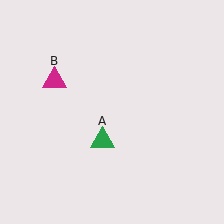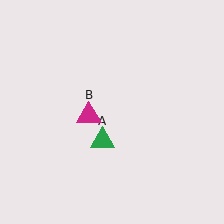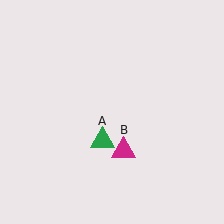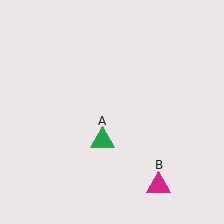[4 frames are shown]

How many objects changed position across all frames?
1 object changed position: magenta triangle (object B).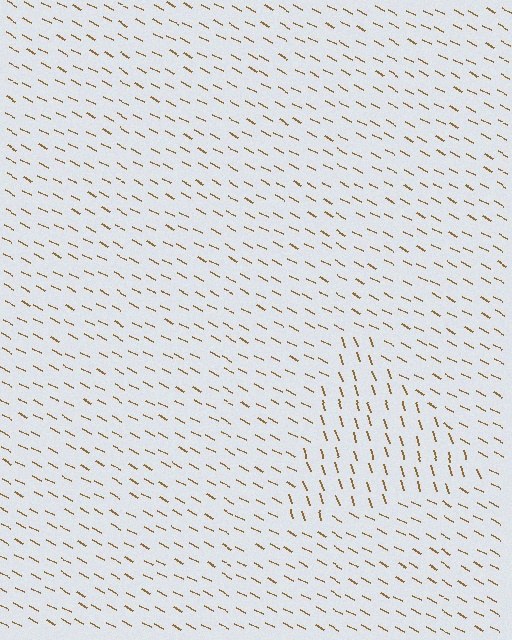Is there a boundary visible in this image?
Yes, there is a texture boundary formed by a change in line orientation.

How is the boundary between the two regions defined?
The boundary is defined purely by a change in line orientation (approximately 45 degrees difference). All lines are the same color and thickness.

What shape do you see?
I see a triangle.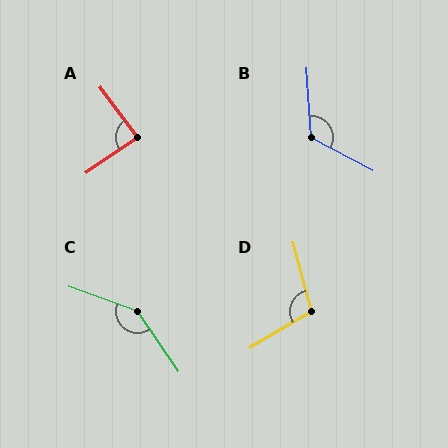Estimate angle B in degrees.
Approximately 121 degrees.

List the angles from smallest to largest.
A (88°), D (106°), B (121°), C (144°).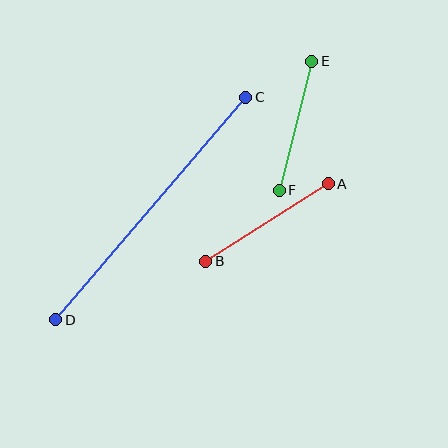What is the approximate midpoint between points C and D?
The midpoint is at approximately (151, 208) pixels.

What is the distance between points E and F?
The distance is approximately 133 pixels.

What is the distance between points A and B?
The distance is approximately 145 pixels.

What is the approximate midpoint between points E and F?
The midpoint is at approximately (295, 126) pixels.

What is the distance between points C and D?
The distance is approximately 293 pixels.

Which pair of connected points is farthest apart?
Points C and D are farthest apart.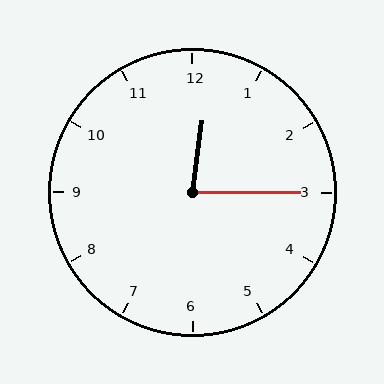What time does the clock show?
12:15.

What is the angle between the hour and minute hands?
Approximately 82 degrees.